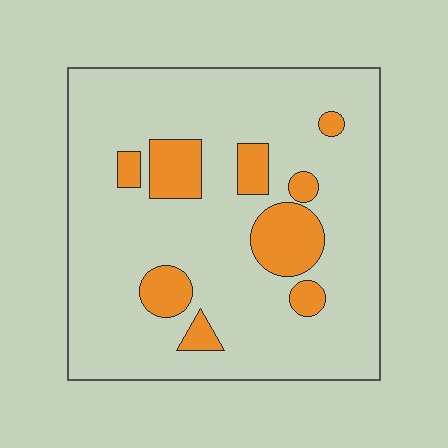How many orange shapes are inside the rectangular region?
9.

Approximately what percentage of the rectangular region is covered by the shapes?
Approximately 15%.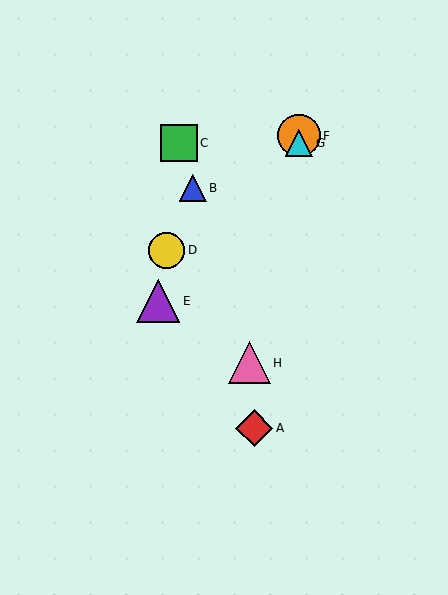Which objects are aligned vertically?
Objects F, G are aligned vertically.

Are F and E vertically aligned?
No, F is at x≈299 and E is at x≈158.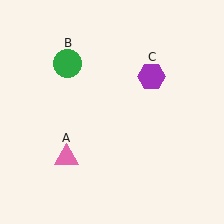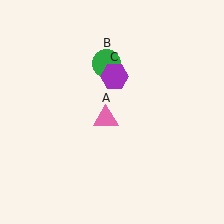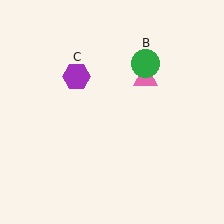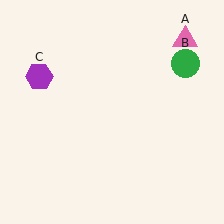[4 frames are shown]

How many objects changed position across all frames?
3 objects changed position: pink triangle (object A), green circle (object B), purple hexagon (object C).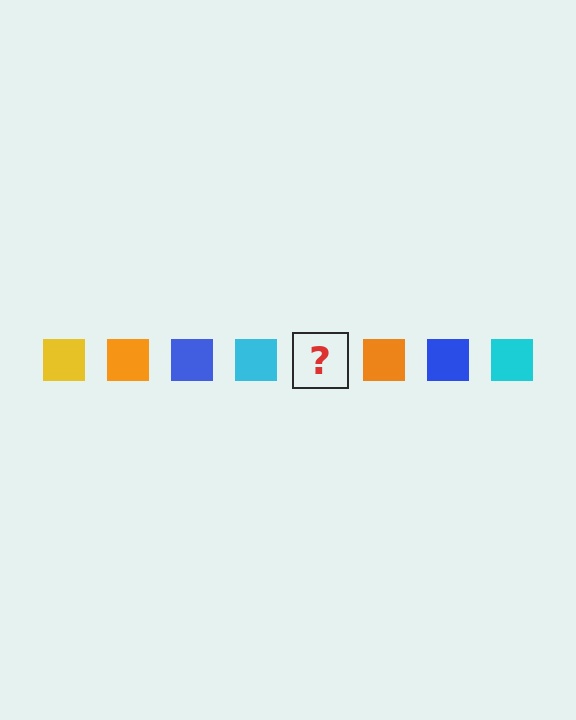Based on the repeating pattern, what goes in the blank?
The blank should be a yellow square.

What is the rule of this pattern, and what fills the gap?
The rule is that the pattern cycles through yellow, orange, blue, cyan squares. The gap should be filled with a yellow square.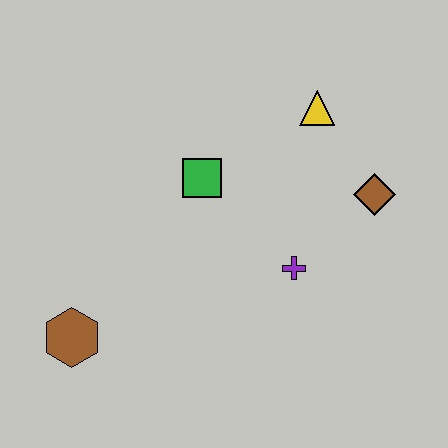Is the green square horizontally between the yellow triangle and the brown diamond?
No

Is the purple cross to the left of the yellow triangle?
Yes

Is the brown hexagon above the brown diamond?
No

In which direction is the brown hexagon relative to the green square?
The brown hexagon is below the green square.